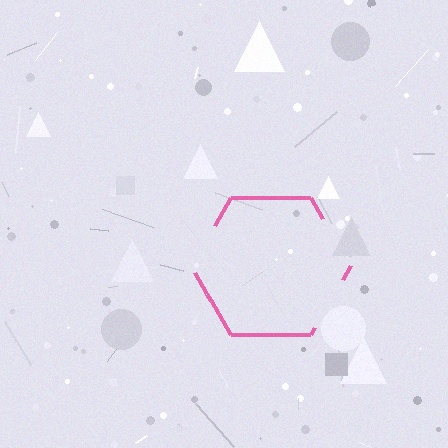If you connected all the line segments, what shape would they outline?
They would outline a hexagon.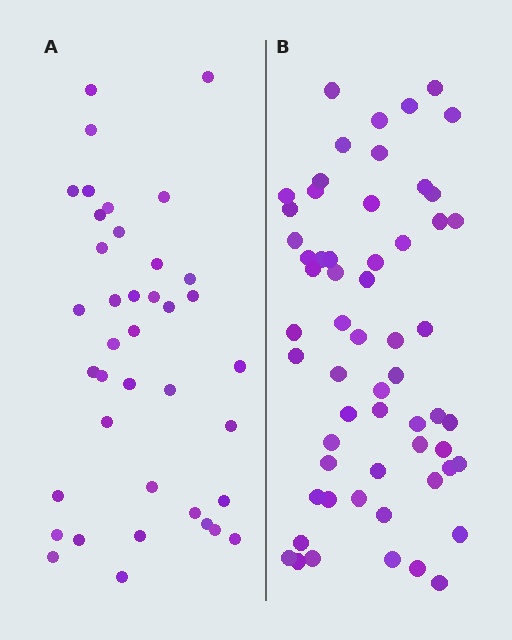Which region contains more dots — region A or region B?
Region B (the right region) has more dots.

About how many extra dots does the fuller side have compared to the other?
Region B has approximately 20 more dots than region A.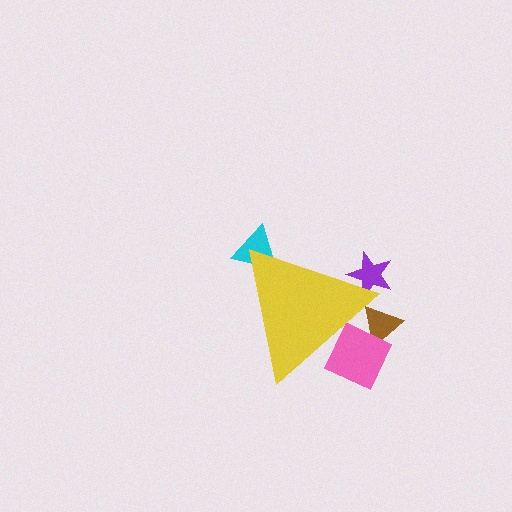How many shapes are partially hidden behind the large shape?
4 shapes are partially hidden.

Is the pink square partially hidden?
Yes, the pink square is partially hidden behind the yellow triangle.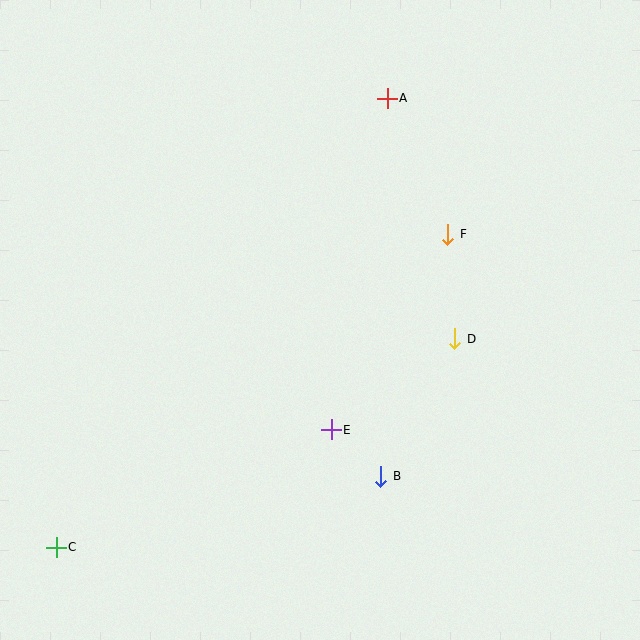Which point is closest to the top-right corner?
Point A is closest to the top-right corner.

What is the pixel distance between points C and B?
The distance between C and B is 332 pixels.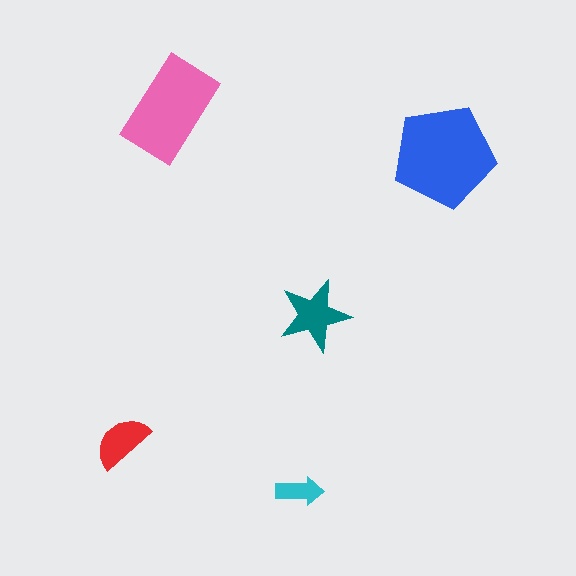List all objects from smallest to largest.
The cyan arrow, the red semicircle, the teal star, the pink rectangle, the blue pentagon.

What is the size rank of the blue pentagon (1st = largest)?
1st.